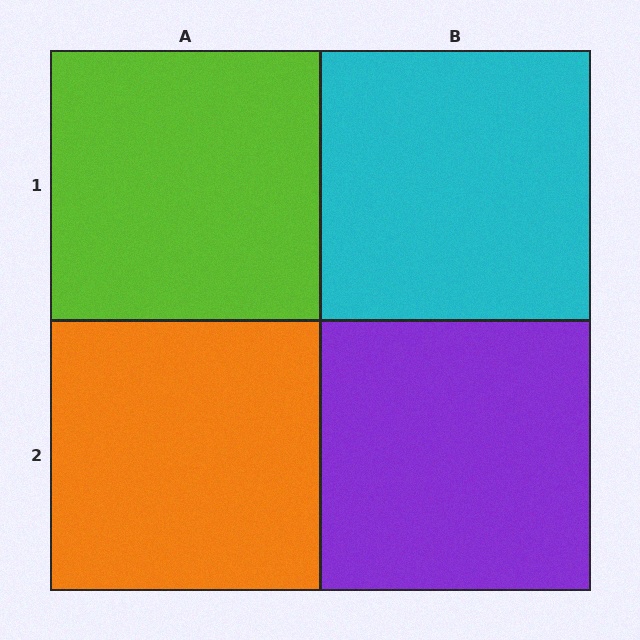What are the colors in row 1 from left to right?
Lime, cyan.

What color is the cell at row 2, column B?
Purple.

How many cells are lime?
1 cell is lime.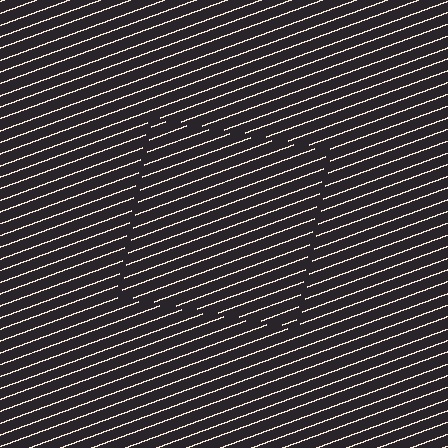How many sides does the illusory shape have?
4 sides — the line-ends trace a square.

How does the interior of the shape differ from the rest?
The interior of the shape contains the same grating, shifted by half a period — the contour is defined by the phase discontinuity where line-ends from the inner and outer gratings abut.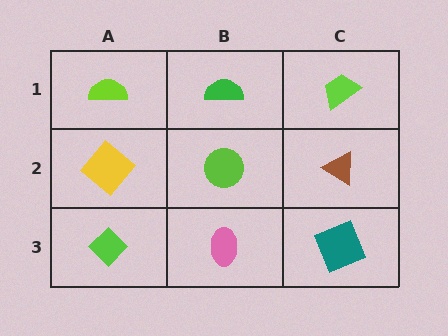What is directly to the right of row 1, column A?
A green semicircle.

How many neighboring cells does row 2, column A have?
3.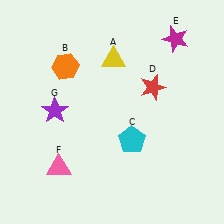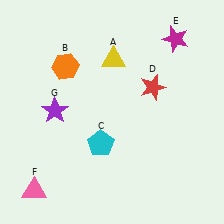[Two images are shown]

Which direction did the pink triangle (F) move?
The pink triangle (F) moved left.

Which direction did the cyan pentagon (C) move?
The cyan pentagon (C) moved left.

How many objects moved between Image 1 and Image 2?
2 objects moved between the two images.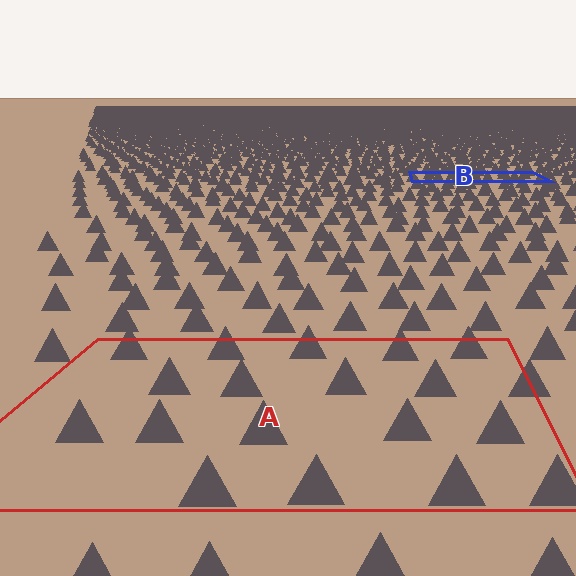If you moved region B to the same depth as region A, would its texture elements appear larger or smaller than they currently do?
They would appear larger. At a closer depth, the same texture elements are projected at a bigger on-screen size.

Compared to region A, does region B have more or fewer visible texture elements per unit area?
Region B has more texture elements per unit area — they are packed more densely because it is farther away.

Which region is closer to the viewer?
Region A is closer. The texture elements there are larger and more spread out.